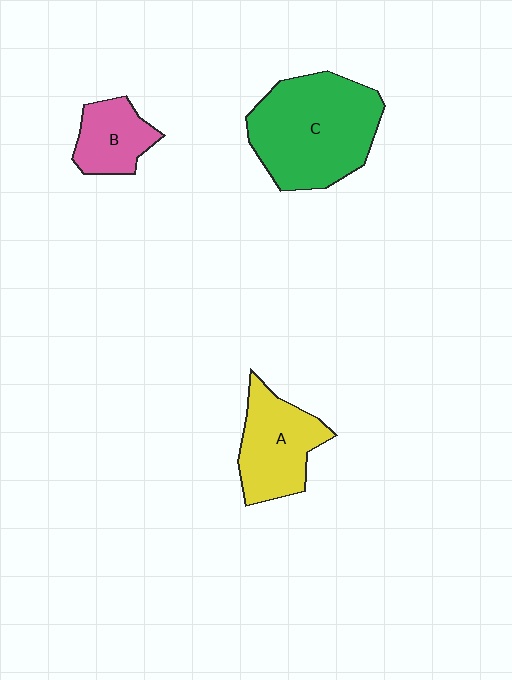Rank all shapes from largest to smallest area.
From largest to smallest: C (green), A (yellow), B (pink).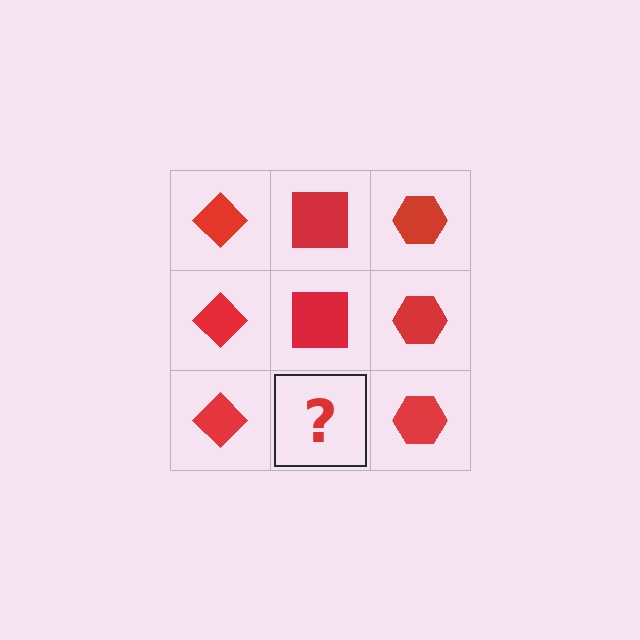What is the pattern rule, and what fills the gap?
The rule is that each column has a consistent shape. The gap should be filled with a red square.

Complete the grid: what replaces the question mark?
The question mark should be replaced with a red square.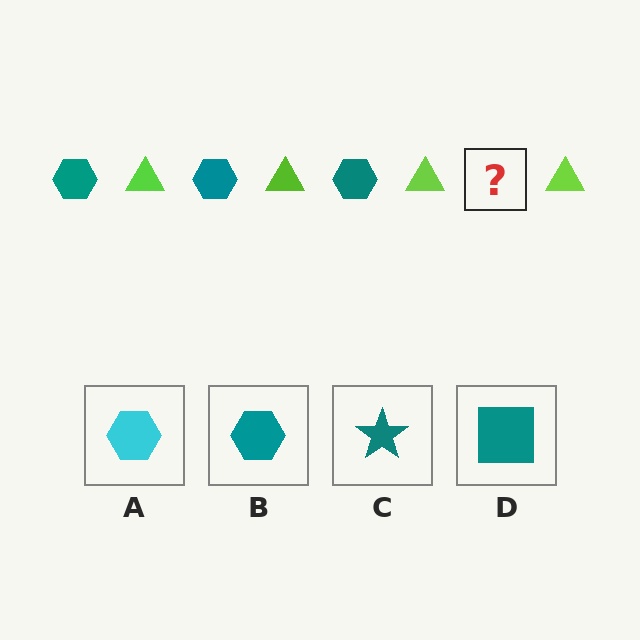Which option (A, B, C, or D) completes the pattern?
B.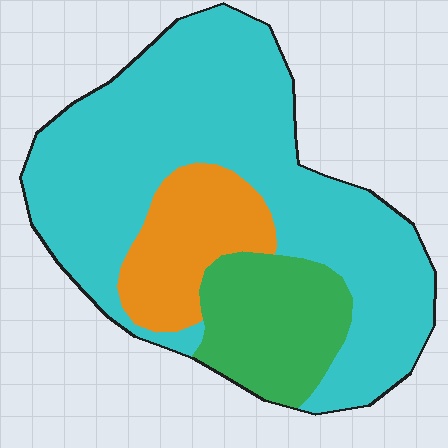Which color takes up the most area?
Cyan, at roughly 65%.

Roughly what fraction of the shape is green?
Green covers roughly 20% of the shape.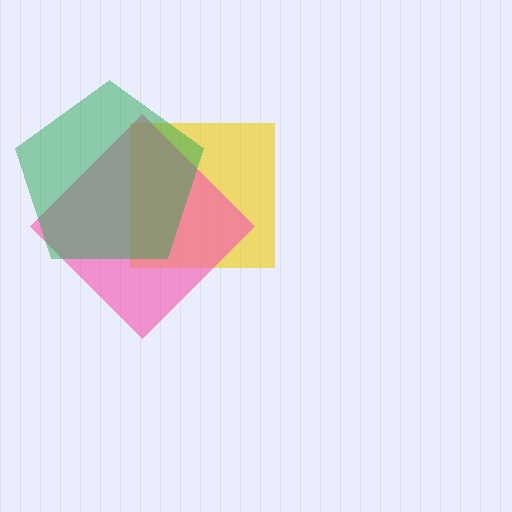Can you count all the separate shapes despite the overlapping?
Yes, there are 3 separate shapes.